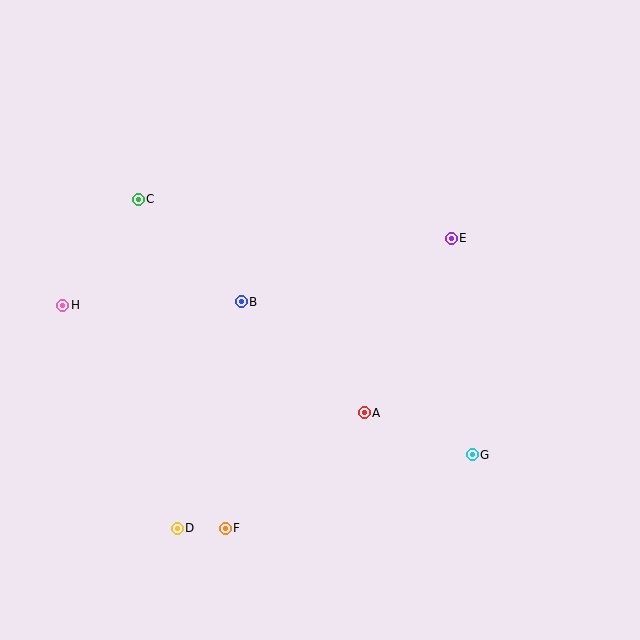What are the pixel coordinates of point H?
Point H is at (63, 305).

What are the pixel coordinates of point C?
Point C is at (138, 199).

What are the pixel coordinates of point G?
Point G is at (472, 455).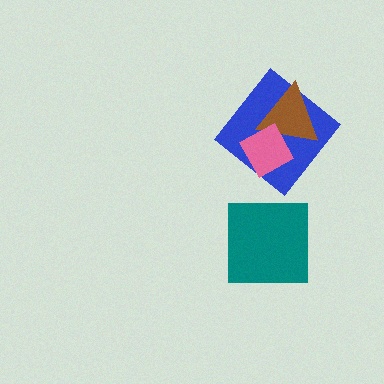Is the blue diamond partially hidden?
Yes, it is partially covered by another shape.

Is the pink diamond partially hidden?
No, no other shape covers it.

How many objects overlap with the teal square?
0 objects overlap with the teal square.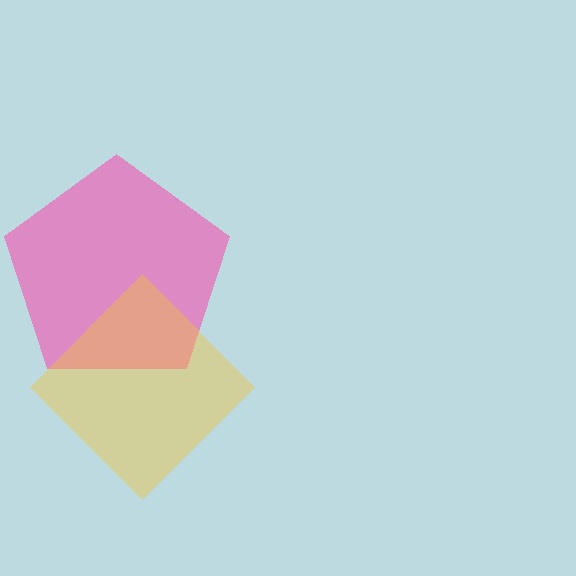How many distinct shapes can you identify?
There are 2 distinct shapes: a pink pentagon, a yellow diamond.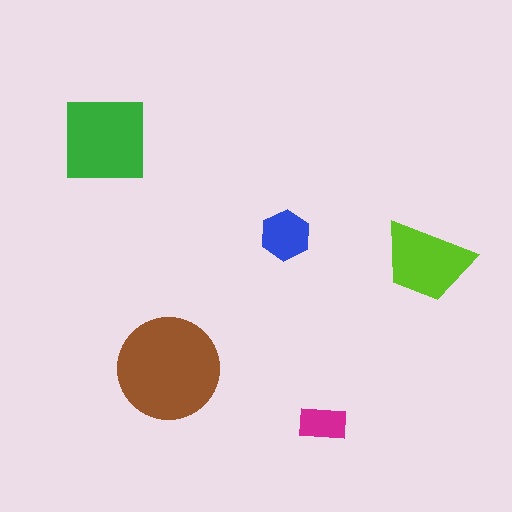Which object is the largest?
The brown circle.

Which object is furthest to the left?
The green square is leftmost.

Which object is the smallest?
The magenta rectangle.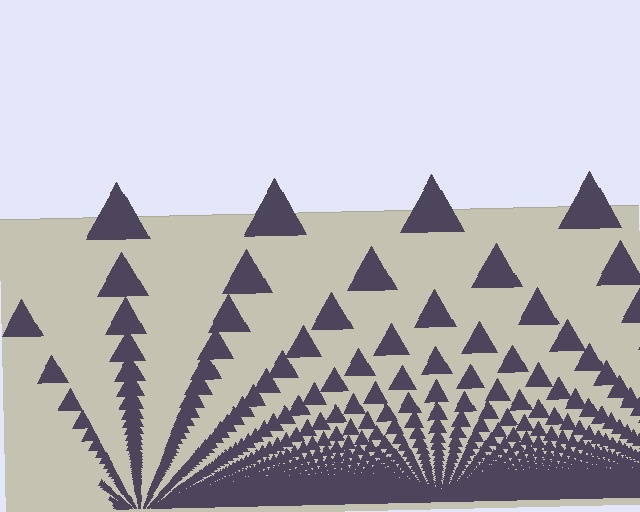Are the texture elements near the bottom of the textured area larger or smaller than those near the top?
Smaller. The gradient is inverted — elements near the bottom are smaller and denser.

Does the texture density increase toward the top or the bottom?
Density increases toward the bottom.